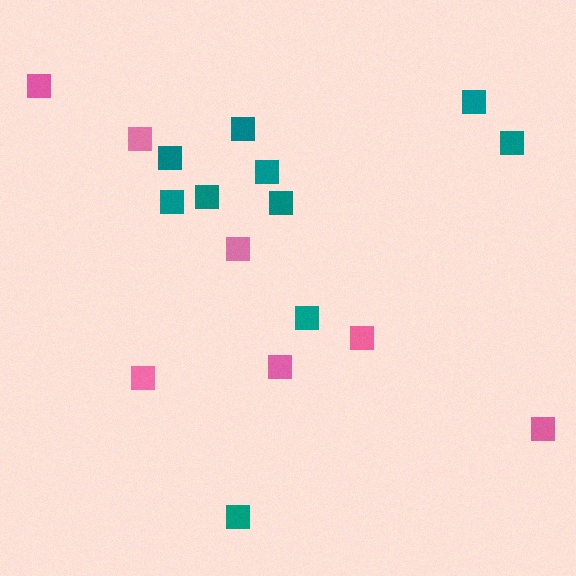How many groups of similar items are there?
There are 2 groups: one group of pink squares (7) and one group of teal squares (10).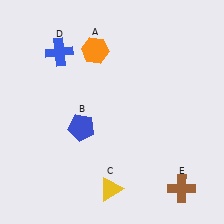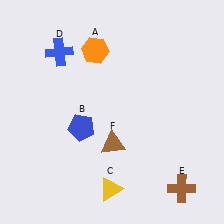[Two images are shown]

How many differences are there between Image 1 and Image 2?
There is 1 difference between the two images.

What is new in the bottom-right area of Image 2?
A brown triangle (F) was added in the bottom-right area of Image 2.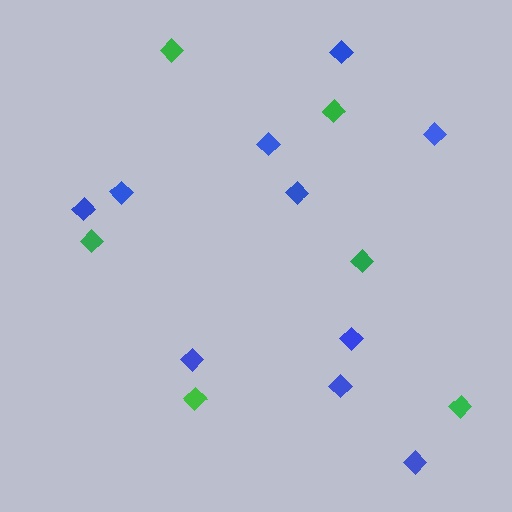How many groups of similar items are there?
There are 2 groups: one group of green diamonds (6) and one group of blue diamonds (10).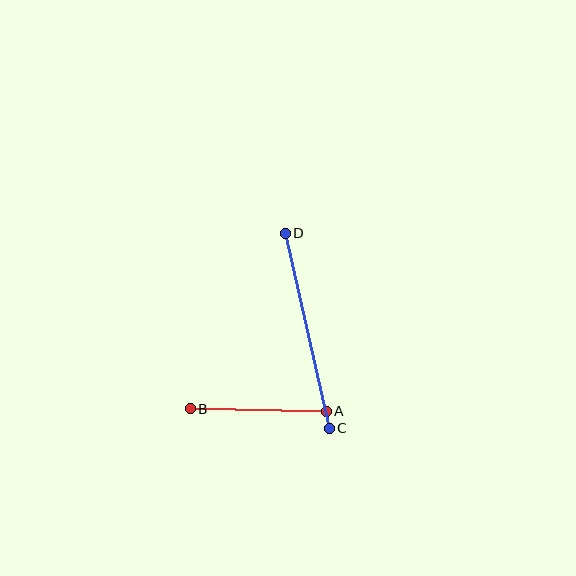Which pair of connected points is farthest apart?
Points C and D are farthest apart.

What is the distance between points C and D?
The distance is approximately 200 pixels.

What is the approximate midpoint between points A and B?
The midpoint is at approximately (258, 410) pixels.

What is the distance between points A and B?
The distance is approximately 136 pixels.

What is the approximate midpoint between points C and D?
The midpoint is at approximately (307, 331) pixels.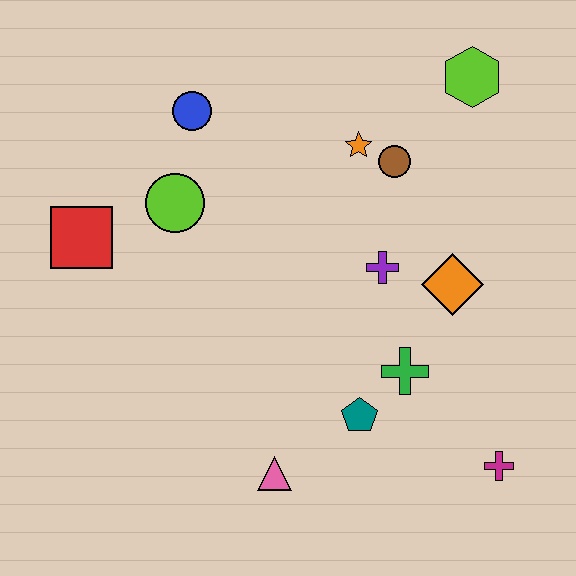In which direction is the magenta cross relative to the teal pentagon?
The magenta cross is to the right of the teal pentagon.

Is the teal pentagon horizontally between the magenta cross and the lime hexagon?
No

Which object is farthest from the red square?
The magenta cross is farthest from the red square.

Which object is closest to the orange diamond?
The purple cross is closest to the orange diamond.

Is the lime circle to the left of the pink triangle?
Yes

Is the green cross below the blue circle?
Yes